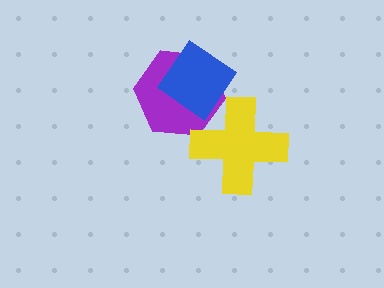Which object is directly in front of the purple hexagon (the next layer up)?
The yellow cross is directly in front of the purple hexagon.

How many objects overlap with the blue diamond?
2 objects overlap with the blue diamond.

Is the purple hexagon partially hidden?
Yes, it is partially covered by another shape.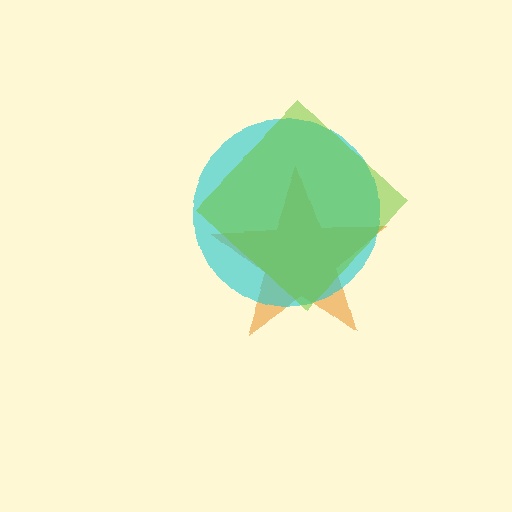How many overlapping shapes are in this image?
There are 3 overlapping shapes in the image.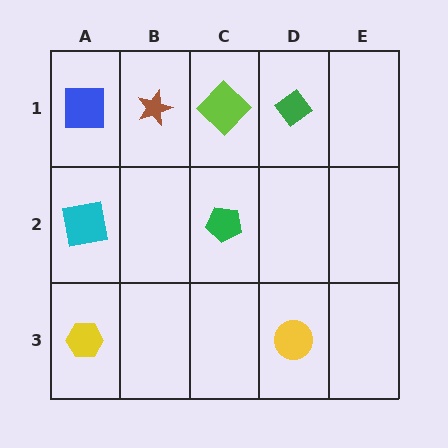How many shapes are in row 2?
2 shapes.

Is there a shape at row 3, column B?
No, that cell is empty.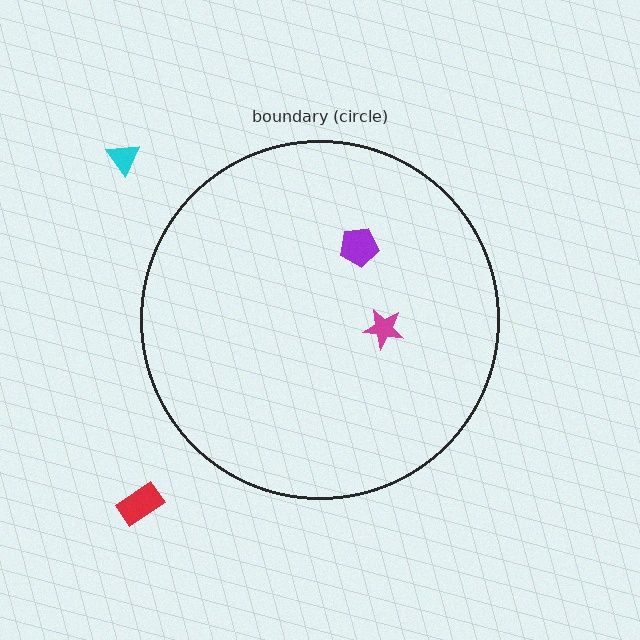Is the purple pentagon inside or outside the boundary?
Inside.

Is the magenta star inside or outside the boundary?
Inside.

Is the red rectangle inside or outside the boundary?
Outside.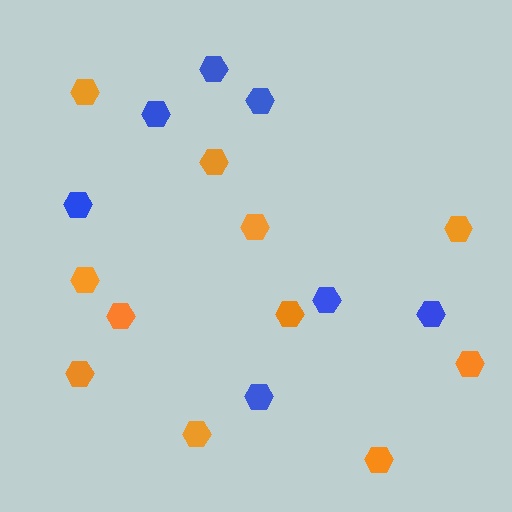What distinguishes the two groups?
There are 2 groups: one group of blue hexagons (7) and one group of orange hexagons (11).